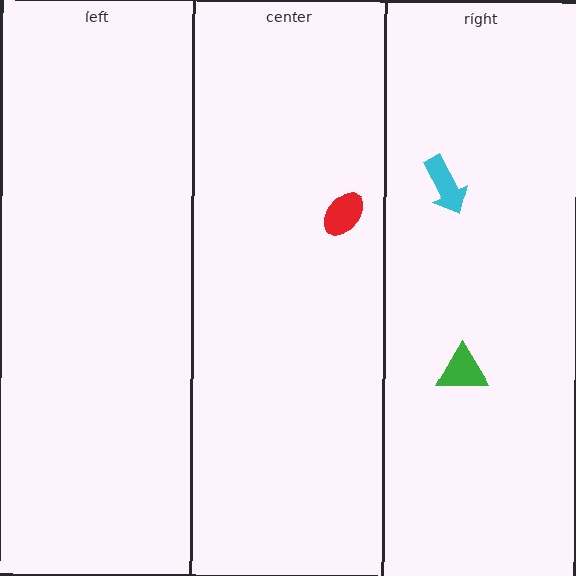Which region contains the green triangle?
The right region.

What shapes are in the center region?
The red ellipse.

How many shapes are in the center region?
1.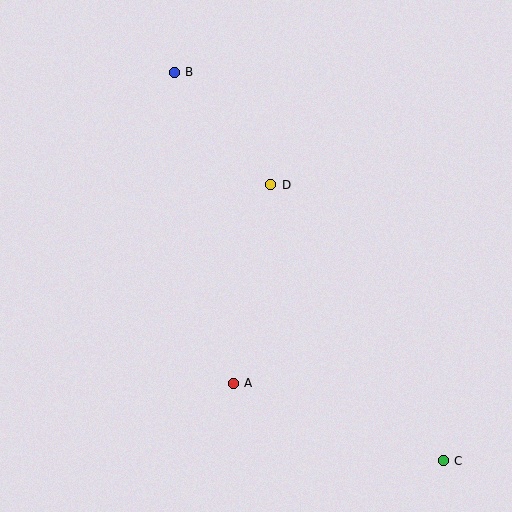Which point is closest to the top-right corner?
Point D is closest to the top-right corner.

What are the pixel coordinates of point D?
Point D is at (271, 185).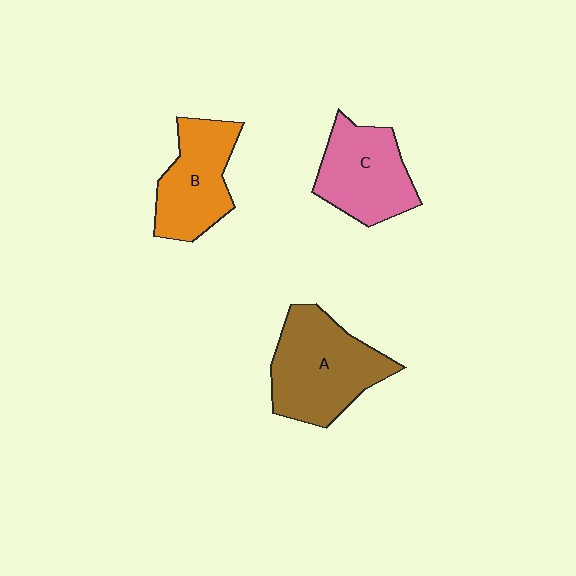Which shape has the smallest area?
Shape B (orange).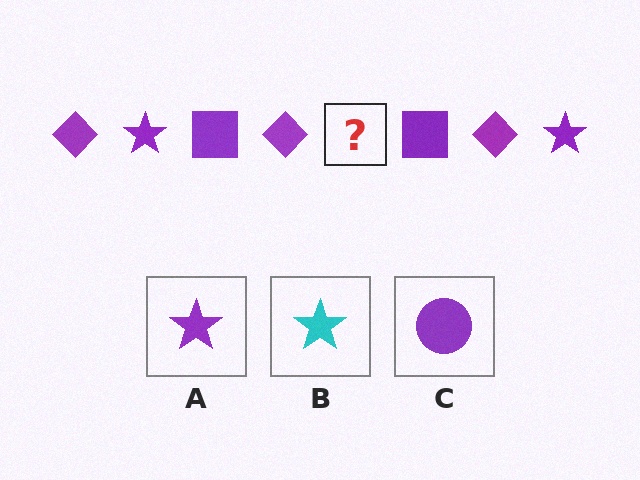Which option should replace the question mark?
Option A.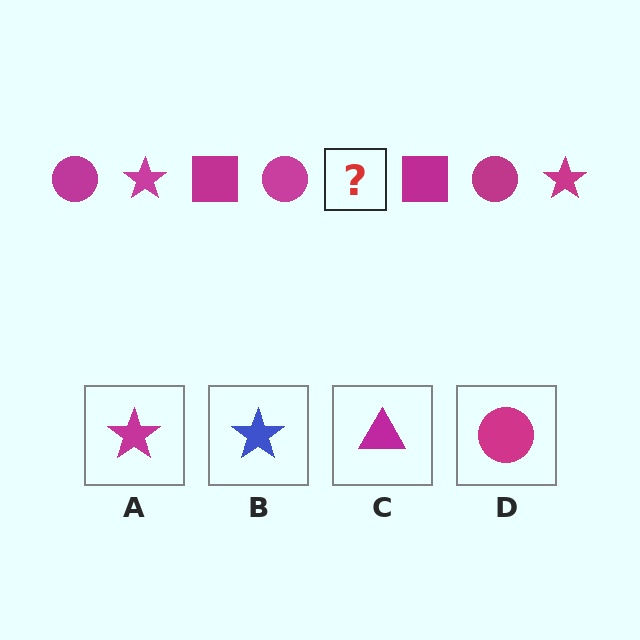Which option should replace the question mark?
Option A.